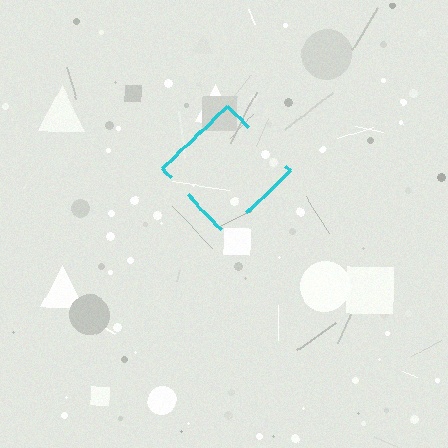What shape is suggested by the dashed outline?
The dashed outline suggests a diamond.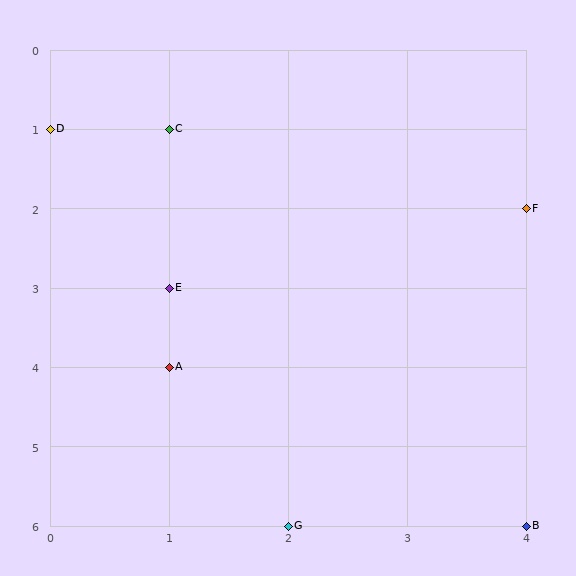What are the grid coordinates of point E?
Point E is at grid coordinates (1, 3).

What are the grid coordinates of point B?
Point B is at grid coordinates (4, 6).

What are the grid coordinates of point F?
Point F is at grid coordinates (4, 2).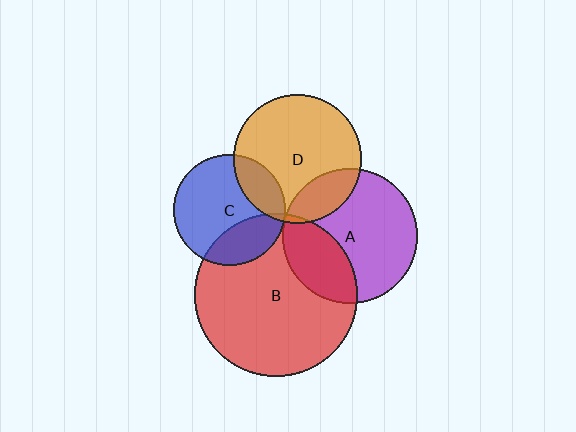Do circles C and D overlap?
Yes.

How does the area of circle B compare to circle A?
Approximately 1.5 times.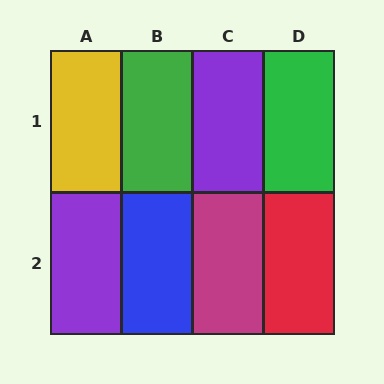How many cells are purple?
2 cells are purple.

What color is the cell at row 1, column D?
Green.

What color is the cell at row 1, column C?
Purple.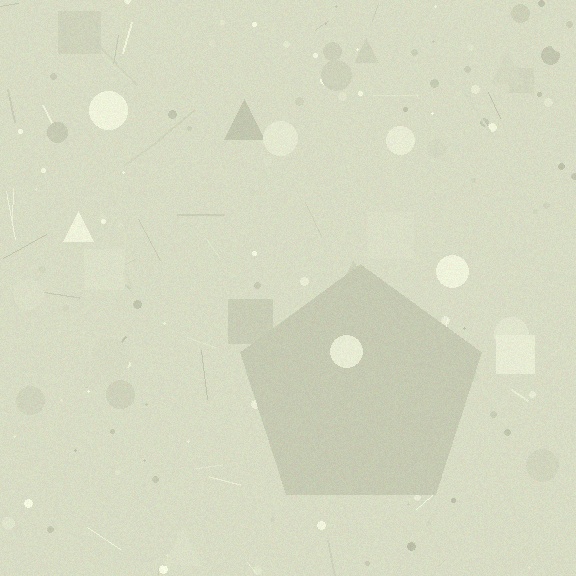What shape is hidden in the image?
A pentagon is hidden in the image.